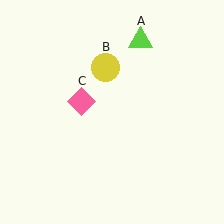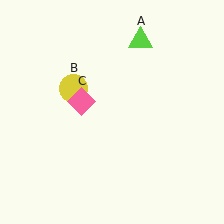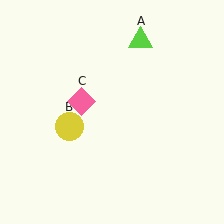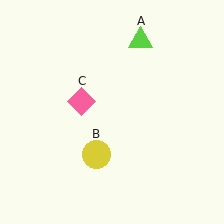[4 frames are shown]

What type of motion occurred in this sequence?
The yellow circle (object B) rotated counterclockwise around the center of the scene.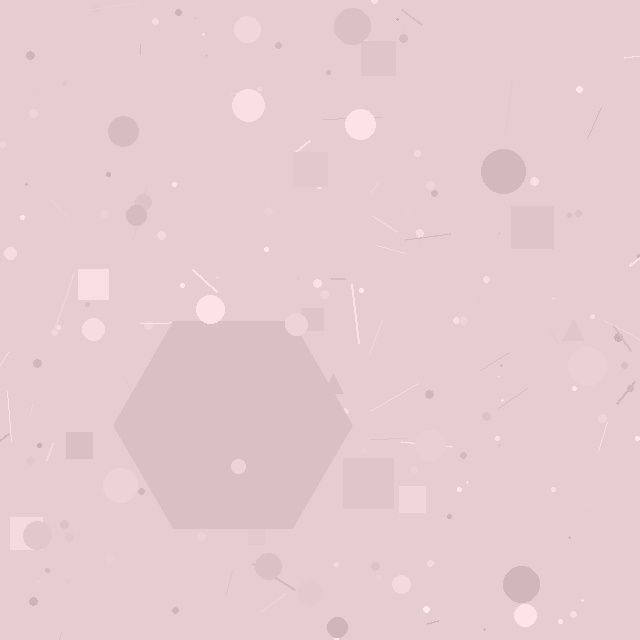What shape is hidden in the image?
A hexagon is hidden in the image.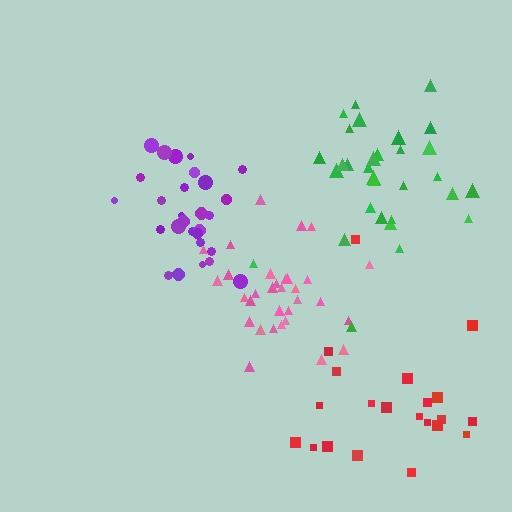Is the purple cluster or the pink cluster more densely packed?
Purple.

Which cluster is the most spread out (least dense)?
Red.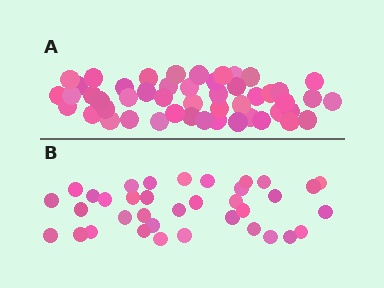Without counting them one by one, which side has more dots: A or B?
Region A (the top region) has more dots.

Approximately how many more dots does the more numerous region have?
Region A has approximately 15 more dots than region B.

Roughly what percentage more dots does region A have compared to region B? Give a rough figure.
About 35% more.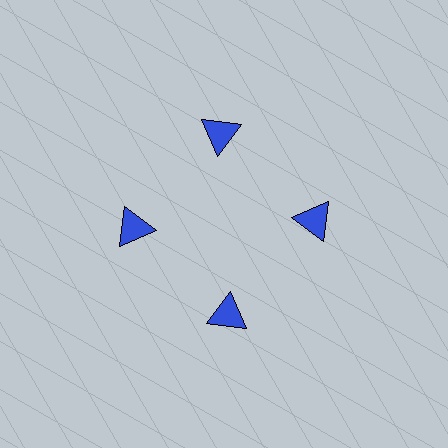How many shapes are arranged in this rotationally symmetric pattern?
There are 4 shapes, arranged in 4 groups of 1.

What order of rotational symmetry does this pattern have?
This pattern has 4-fold rotational symmetry.